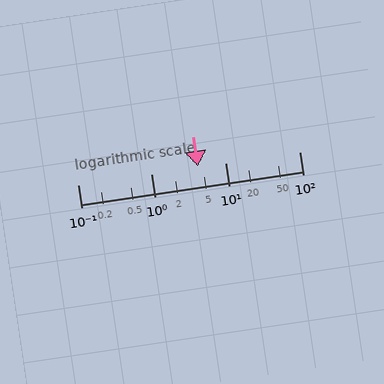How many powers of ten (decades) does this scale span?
The scale spans 3 decades, from 0.1 to 100.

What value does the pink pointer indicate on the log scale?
The pointer indicates approximately 4.2.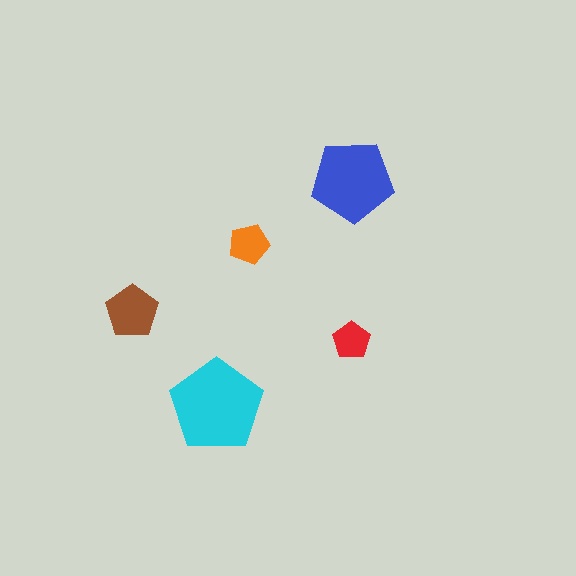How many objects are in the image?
There are 5 objects in the image.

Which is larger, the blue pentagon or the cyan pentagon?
The cyan one.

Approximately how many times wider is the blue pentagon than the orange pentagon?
About 2 times wider.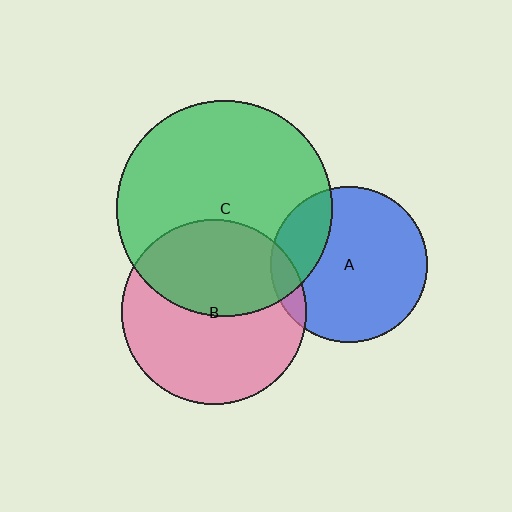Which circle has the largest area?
Circle C (green).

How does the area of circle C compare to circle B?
Approximately 1.4 times.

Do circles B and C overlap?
Yes.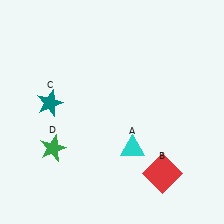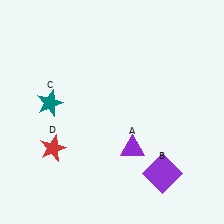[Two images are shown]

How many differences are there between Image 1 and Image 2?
There are 3 differences between the two images.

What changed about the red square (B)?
In Image 1, B is red. In Image 2, it changed to purple.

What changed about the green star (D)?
In Image 1, D is green. In Image 2, it changed to red.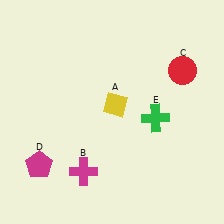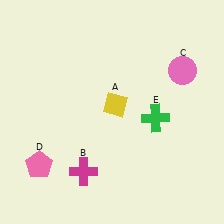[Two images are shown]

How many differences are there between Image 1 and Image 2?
There are 2 differences between the two images.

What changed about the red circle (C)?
In Image 1, C is red. In Image 2, it changed to pink.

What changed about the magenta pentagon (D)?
In Image 1, D is magenta. In Image 2, it changed to pink.